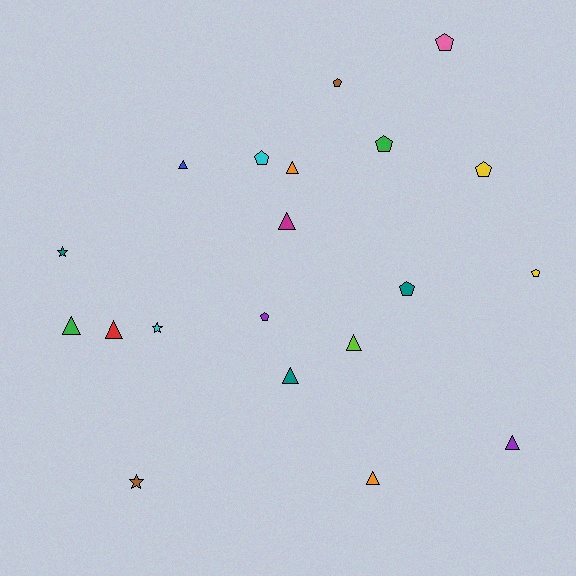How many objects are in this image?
There are 20 objects.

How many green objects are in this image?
There are 2 green objects.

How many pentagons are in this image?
There are 8 pentagons.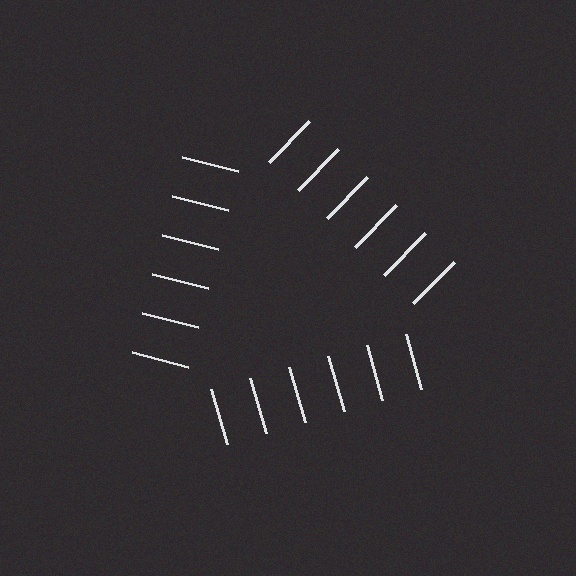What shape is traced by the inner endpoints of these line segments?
An illusory triangle — the line segments terminate on its edges but no continuous stroke is drawn.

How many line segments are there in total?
18 — 6 along each of the 3 edges.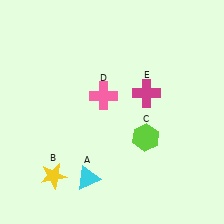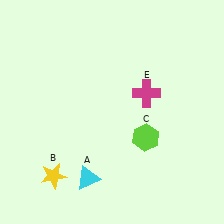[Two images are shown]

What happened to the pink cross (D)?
The pink cross (D) was removed in Image 2. It was in the top-left area of Image 1.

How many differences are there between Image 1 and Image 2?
There is 1 difference between the two images.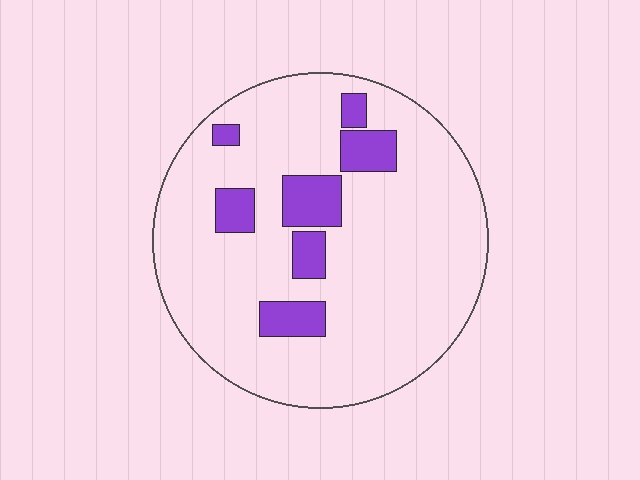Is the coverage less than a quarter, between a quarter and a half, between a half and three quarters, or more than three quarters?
Less than a quarter.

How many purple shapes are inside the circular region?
7.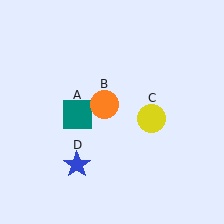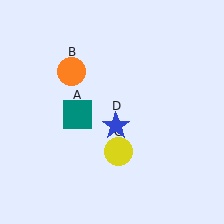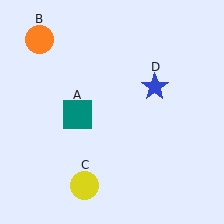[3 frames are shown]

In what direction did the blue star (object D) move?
The blue star (object D) moved up and to the right.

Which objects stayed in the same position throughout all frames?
Teal square (object A) remained stationary.